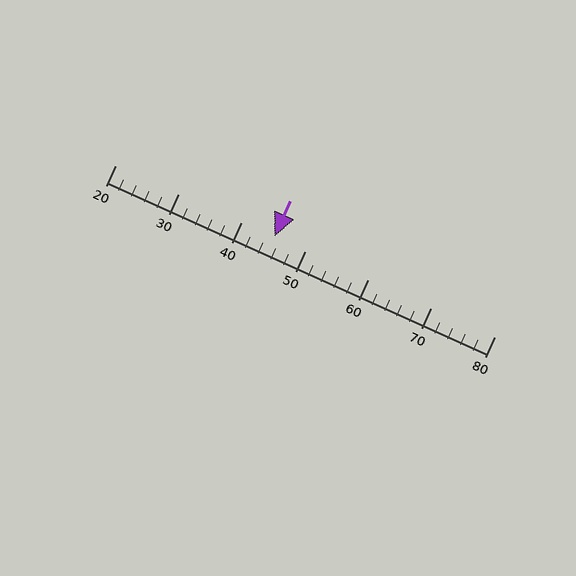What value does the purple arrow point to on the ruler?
The purple arrow points to approximately 45.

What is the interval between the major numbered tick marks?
The major tick marks are spaced 10 units apart.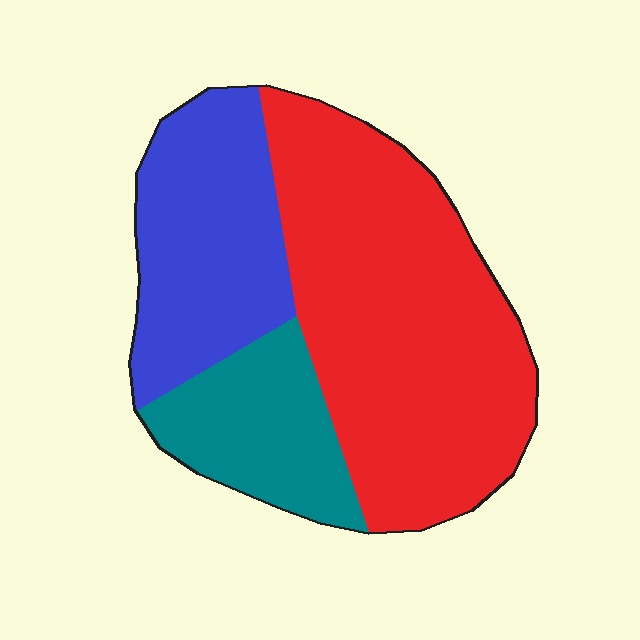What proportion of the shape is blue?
Blue covers 27% of the shape.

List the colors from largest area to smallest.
From largest to smallest: red, blue, teal.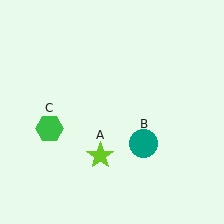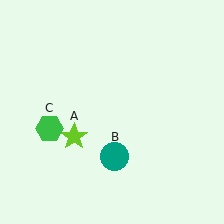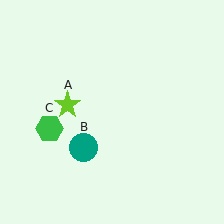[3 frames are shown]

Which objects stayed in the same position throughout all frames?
Green hexagon (object C) remained stationary.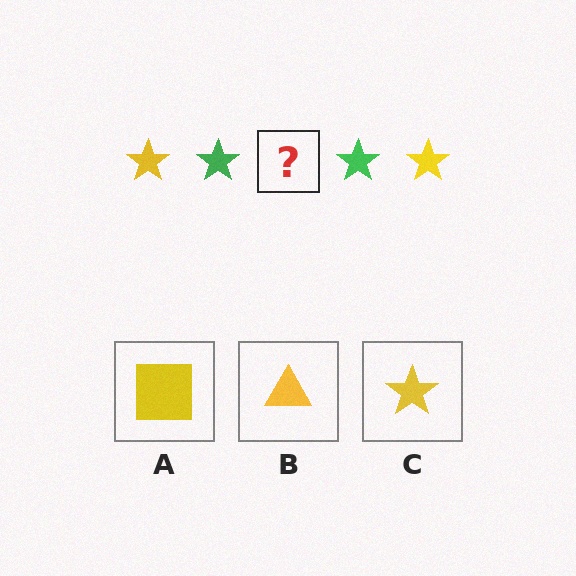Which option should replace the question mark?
Option C.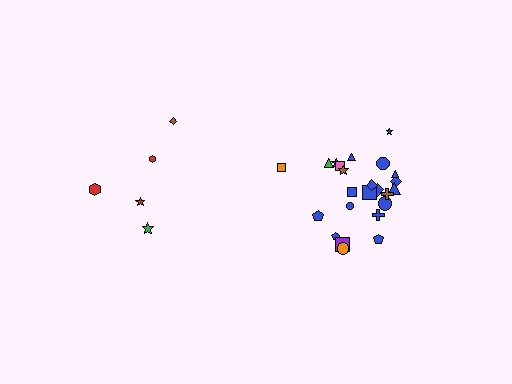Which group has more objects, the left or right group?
The right group.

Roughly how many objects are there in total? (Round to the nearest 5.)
Roughly 30 objects in total.